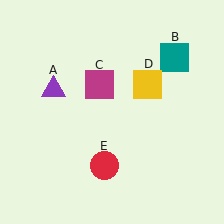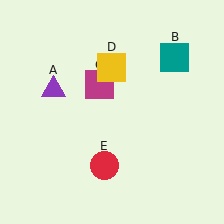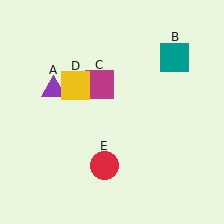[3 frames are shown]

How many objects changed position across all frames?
1 object changed position: yellow square (object D).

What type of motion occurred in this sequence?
The yellow square (object D) rotated counterclockwise around the center of the scene.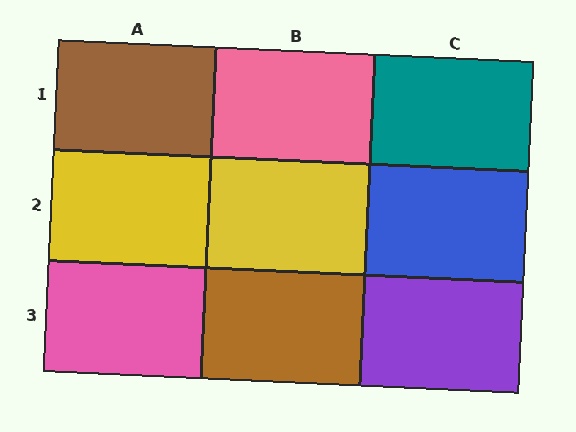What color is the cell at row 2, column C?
Blue.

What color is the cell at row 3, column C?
Purple.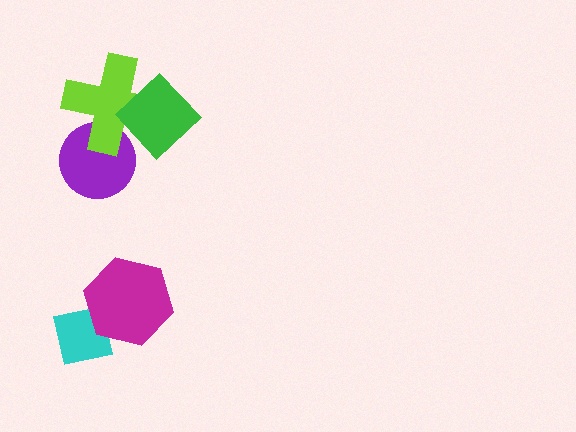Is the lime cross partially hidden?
Yes, it is partially covered by another shape.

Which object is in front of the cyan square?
The magenta hexagon is in front of the cyan square.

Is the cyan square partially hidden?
Yes, it is partially covered by another shape.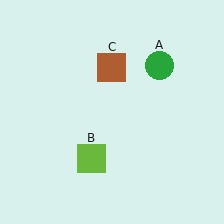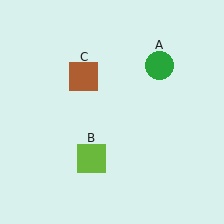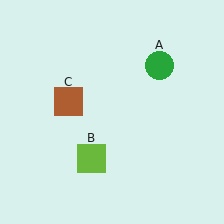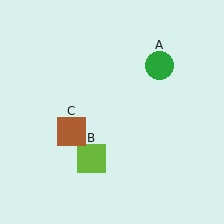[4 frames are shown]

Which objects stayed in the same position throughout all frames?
Green circle (object A) and lime square (object B) remained stationary.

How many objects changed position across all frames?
1 object changed position: brown square (object C).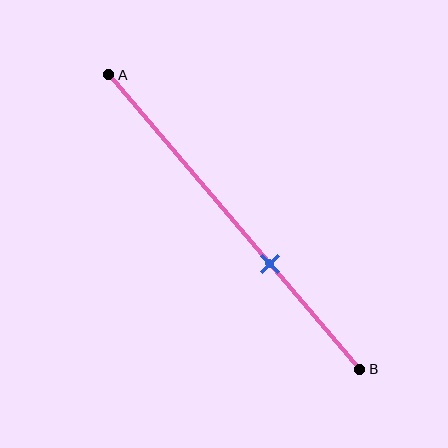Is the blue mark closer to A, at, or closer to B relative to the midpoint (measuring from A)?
The blue mark is closer to point B than the midpoint of segment AB.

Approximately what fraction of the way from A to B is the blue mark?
The blue mark is approximately 65% of the way from A to B.